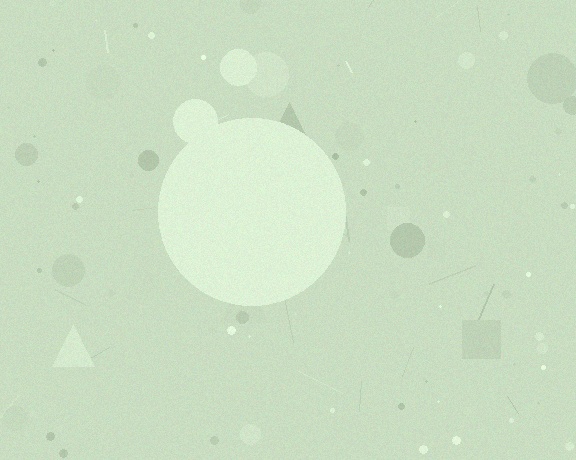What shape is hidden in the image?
A circle is hidden in the image.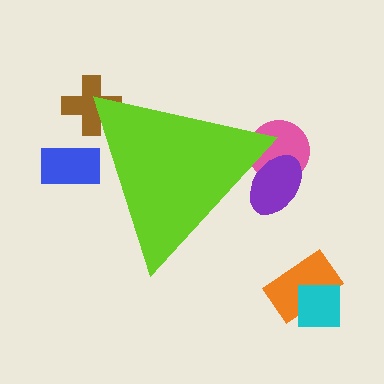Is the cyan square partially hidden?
No, the cyan square is fully visible.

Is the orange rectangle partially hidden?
No, the orange rectangle is fully visible.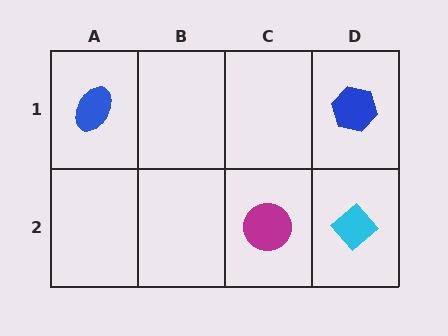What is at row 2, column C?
A magenta circle.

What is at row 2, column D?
A cyan diamond.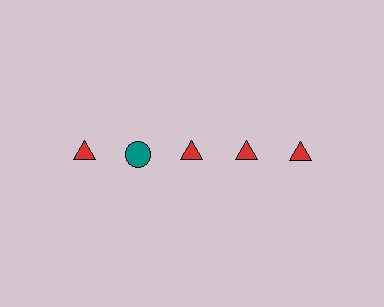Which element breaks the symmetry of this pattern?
The teal circle in the top row, second from left column breaks the symmetry. All other shapes are red triangles.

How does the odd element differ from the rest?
It differs in both color (teal instead of red) and shape (circle instead of triangle).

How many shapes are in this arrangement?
There are 5 shapes arranged in a grid pattern.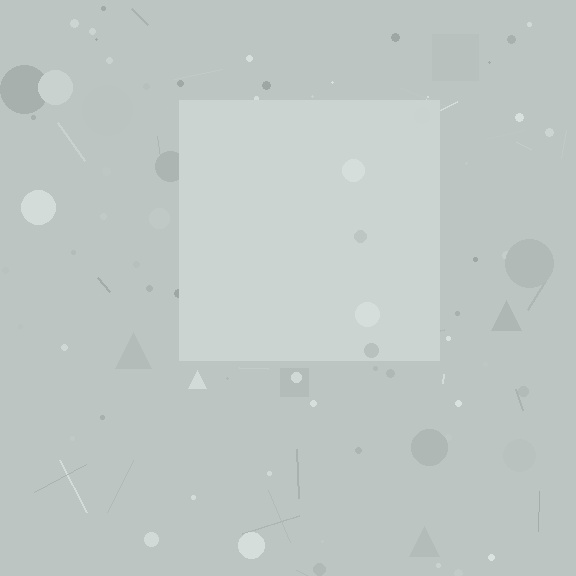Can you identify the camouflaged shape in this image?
The camouflaged shape is a square.